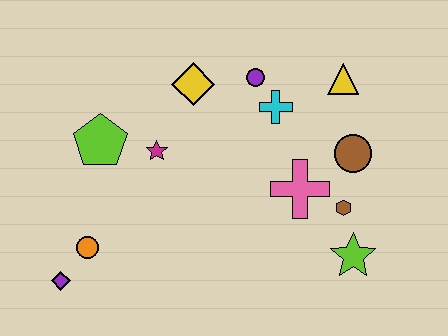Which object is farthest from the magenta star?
The lime star is farthest from the magenta star.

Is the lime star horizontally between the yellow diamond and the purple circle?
No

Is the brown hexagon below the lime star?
No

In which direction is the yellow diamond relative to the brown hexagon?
The yellow diamond is to the left of the brown hexagon.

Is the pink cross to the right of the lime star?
No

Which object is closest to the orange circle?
The purple diamond is closest to the orange circle.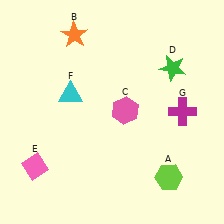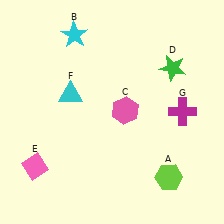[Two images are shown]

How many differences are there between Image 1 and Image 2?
There is 1 difference between the two images.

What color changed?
The star (B) changed from orange in Image 1 to cyan in Image 2.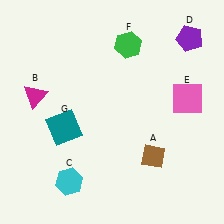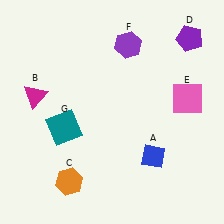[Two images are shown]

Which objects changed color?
A changed from brown to blue. C changed from cyan to orange. F changed from green to purple.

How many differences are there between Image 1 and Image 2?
There are 3 differences between the two images.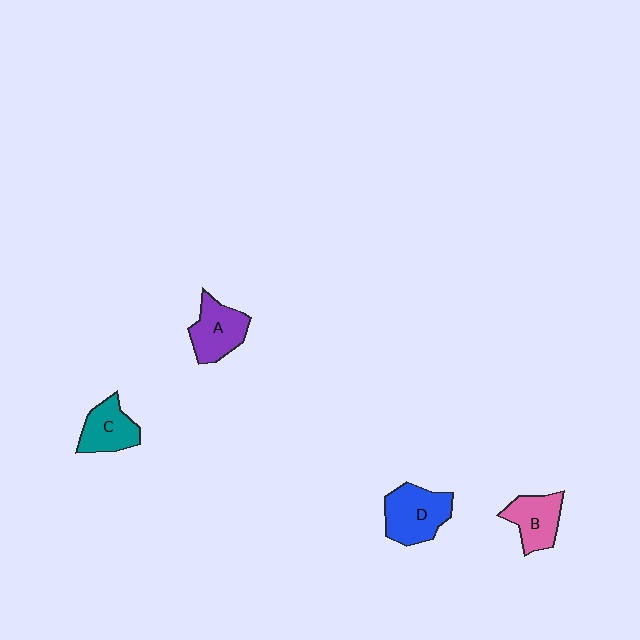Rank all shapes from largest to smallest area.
From largest to smallest: D (blue), A (purple), B (pink), C (teal).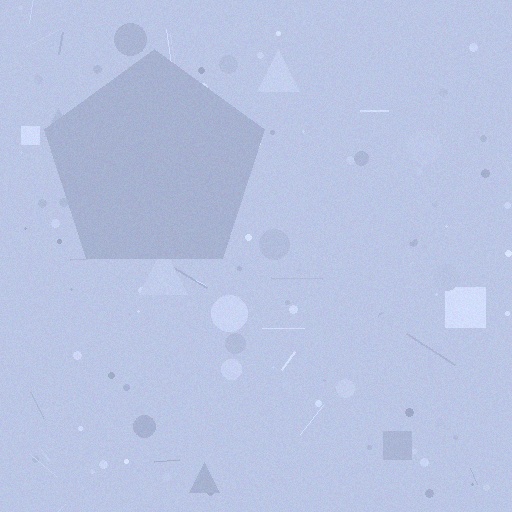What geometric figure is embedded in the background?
A pentagon is embedded in the background.